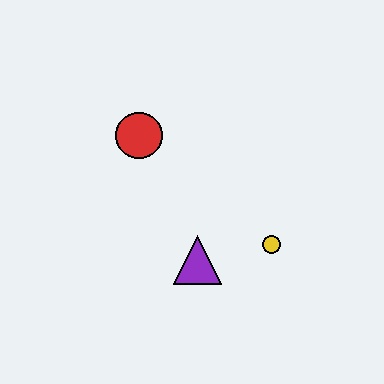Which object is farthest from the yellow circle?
The red circle is farthest from the yellow circle.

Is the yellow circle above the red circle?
No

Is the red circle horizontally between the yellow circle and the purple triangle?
No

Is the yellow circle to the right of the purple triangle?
Yes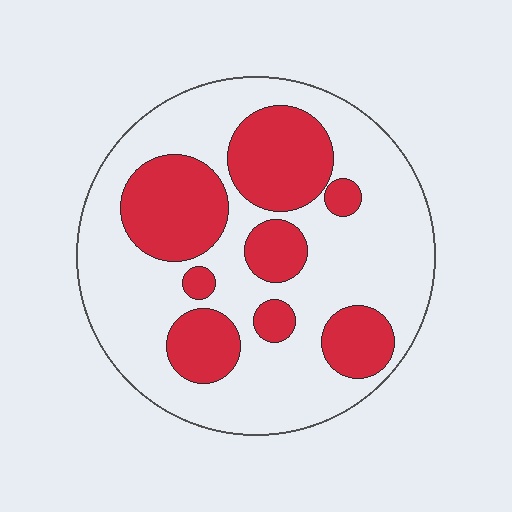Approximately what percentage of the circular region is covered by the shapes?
Approximately 35%.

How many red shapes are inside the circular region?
8.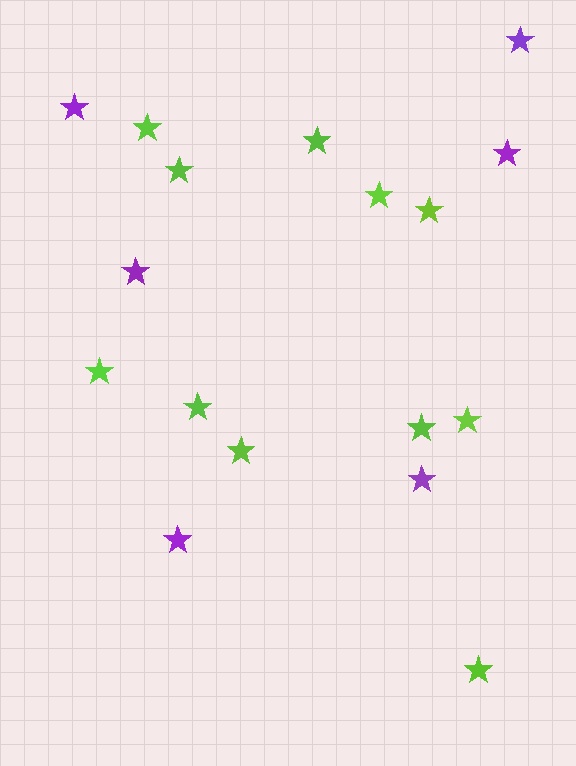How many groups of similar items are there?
There are 2 groups: one group of lime stars (11) and one group of purple stars (6).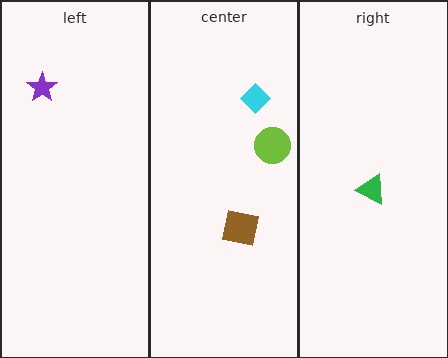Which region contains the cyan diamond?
The center region.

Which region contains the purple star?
The left region.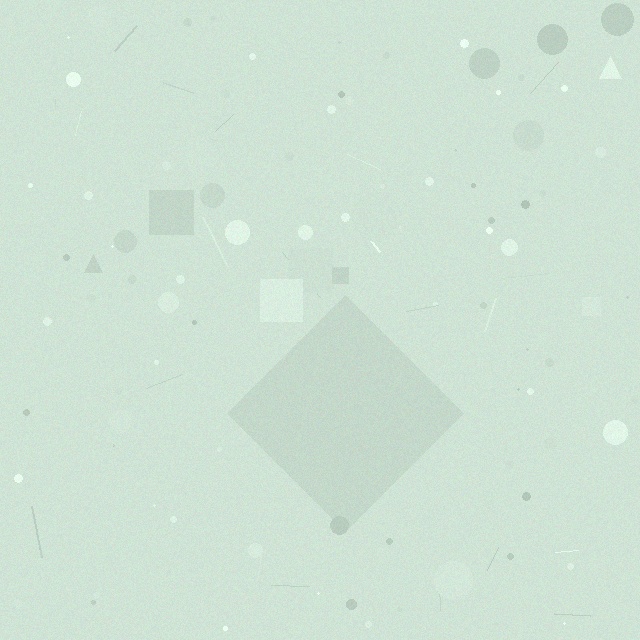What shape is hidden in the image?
A diamond is hidden in the image.